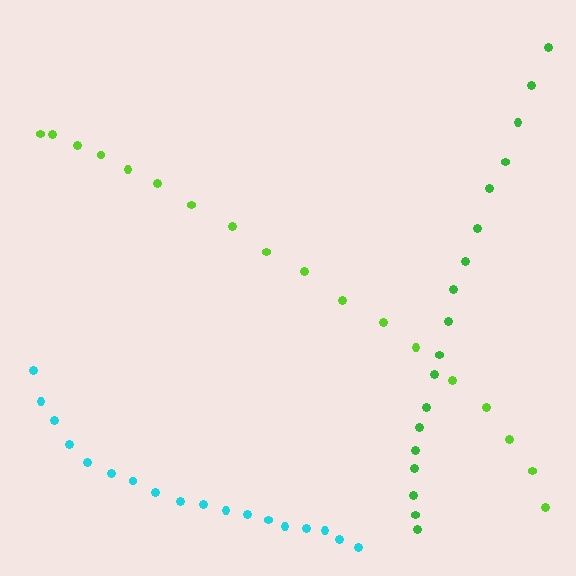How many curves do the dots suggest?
There are 3 distinct paths.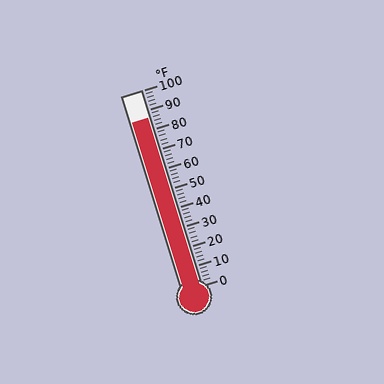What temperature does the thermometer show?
The thermometer shows approximately 86°F.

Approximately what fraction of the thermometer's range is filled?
The thermometer is filled to approximately 85% of its range.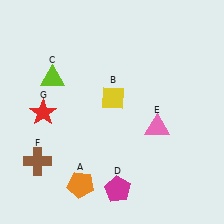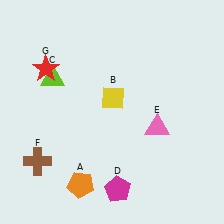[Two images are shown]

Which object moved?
The red star (G) moved up.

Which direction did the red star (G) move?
The red star (G) moved up.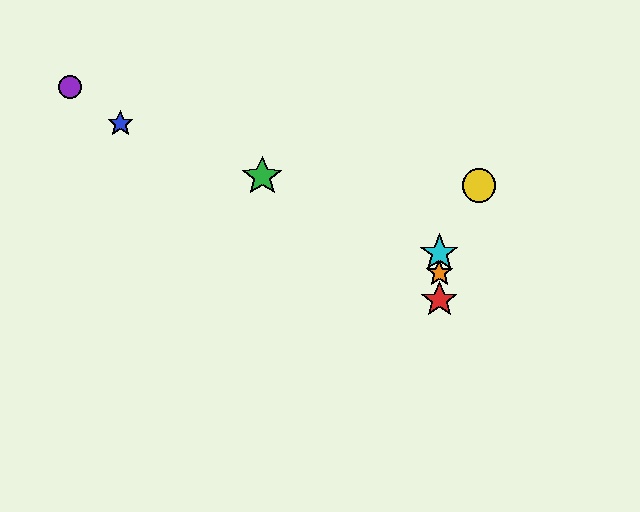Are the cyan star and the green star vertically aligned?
No, the cyan star is at x≈439 and the green star is at x≈262.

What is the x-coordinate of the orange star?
The orange star is at x≈439.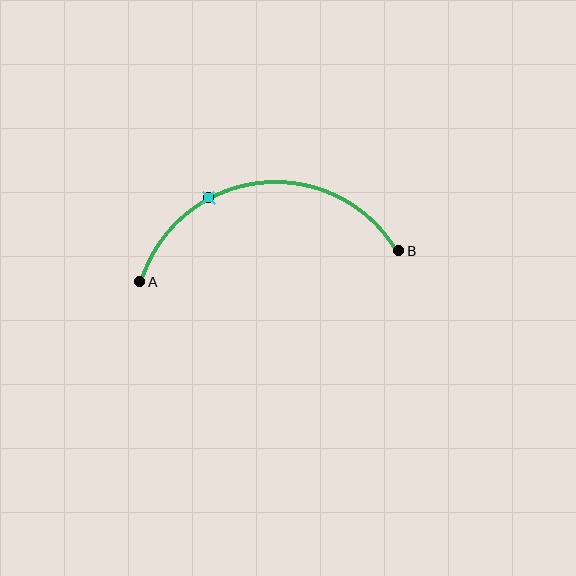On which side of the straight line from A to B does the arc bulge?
The arc bulges above the straight line connecting A and B.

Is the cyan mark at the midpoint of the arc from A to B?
No. The cyan mark lies on the arc but is closer to endpoint A. The arc midpoint would be at the point on the curve equidistant along the arc from both A and B.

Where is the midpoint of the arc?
The arc midpoint is the point on the curve farthest from the straight line joining A and B. It sits above that line.